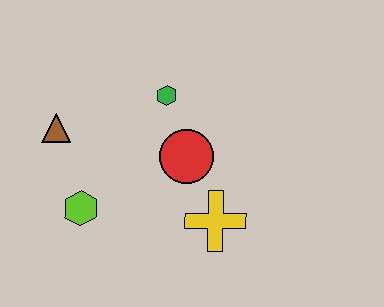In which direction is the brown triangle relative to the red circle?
The brown triangle is to the left of the red circle.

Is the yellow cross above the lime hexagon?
No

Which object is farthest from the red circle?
The brown triangle is farthest from the red circle.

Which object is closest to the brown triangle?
The lime hexagon is closest to the brown triangle.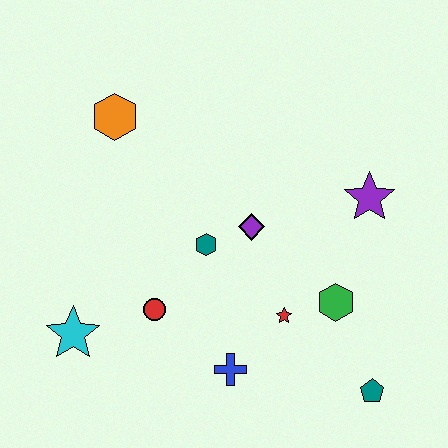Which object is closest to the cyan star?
The red circle is closest to the cyan star.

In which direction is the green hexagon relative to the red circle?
The green hexagon is to the right of the red circle.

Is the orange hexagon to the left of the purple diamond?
Yes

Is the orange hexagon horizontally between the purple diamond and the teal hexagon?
No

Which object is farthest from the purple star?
The cyan star is farthest from the purple star.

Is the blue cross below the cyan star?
Yes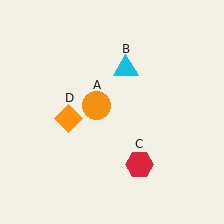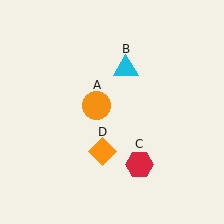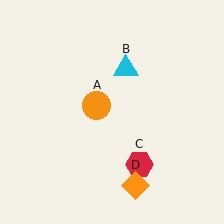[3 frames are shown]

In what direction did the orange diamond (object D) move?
The orange diamond (object D) moved down and to the right.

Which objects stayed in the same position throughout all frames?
Orange circle (object A) and cyan triangle (object B) and red hexagon (object C) remained stationary.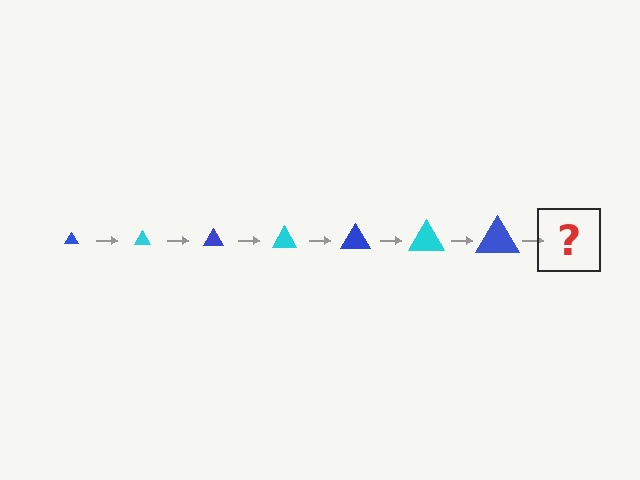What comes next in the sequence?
The next element should be a cyan triangle, larger than the previous one.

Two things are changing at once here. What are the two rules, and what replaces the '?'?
The two rules are that the triangle grows larger each step and the color cycles through blue and cyan. The '?' should be a cyan triangle, larger than the previous one.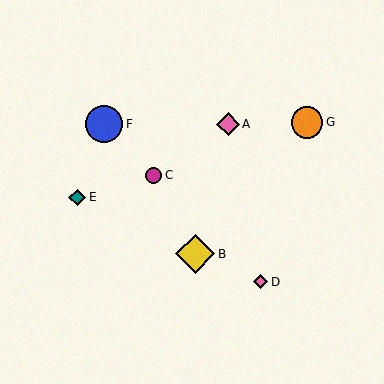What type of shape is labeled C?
Shape C is a magenta circle.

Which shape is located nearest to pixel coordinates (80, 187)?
The teal diamond (labeled E) at (77, 197) is nearest to that location.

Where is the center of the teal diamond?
The center of the teal diamond is at (77, 197).